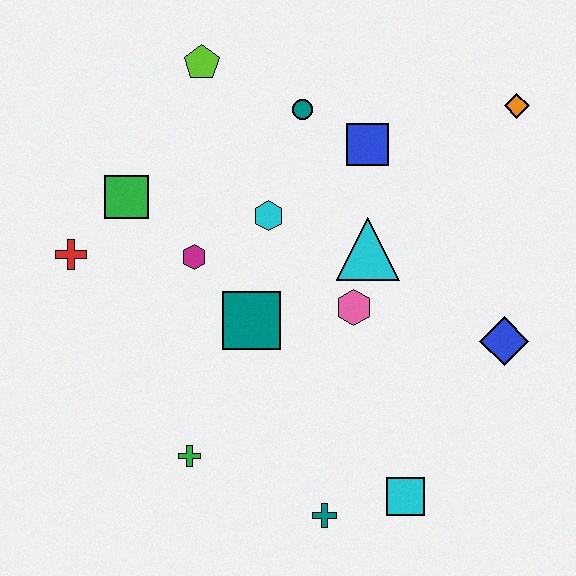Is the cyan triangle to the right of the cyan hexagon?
Yes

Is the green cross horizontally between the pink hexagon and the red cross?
Yes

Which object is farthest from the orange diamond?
The green cross is farthest from the orange diamond.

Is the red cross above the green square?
No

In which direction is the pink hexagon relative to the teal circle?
The pink hexagon is below the teal circle.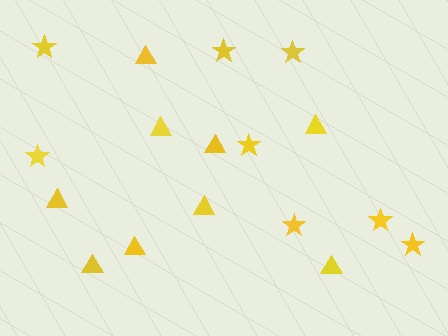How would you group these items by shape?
There are 2 groups: one group of triangles (9) and one group of stars (8).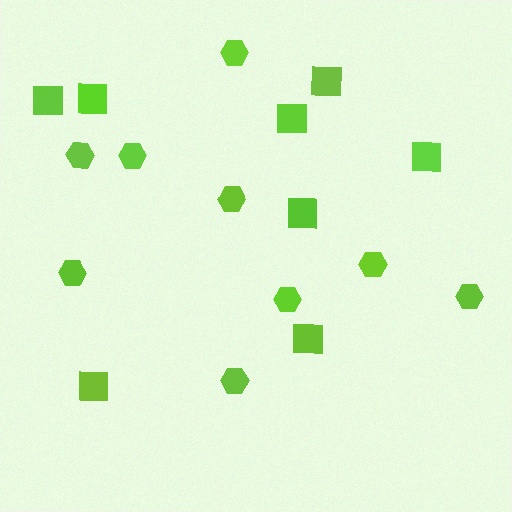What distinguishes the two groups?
There are 2 groups: one group of squares (8) and one group of hexagons (9).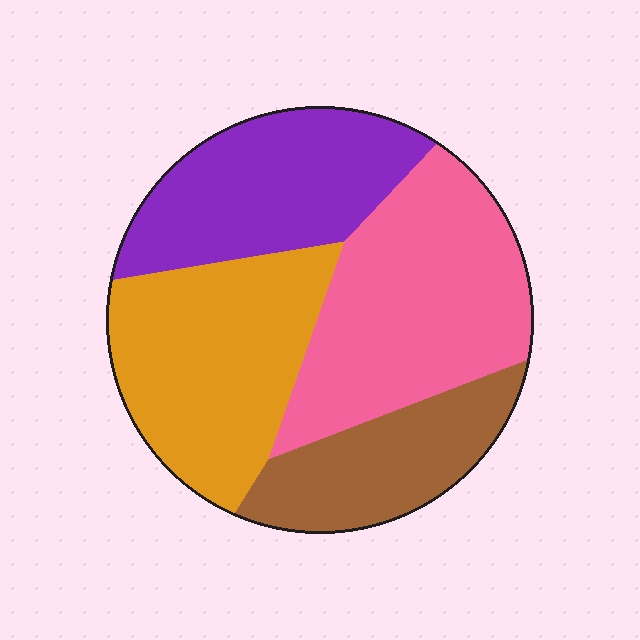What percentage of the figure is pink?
Pink takes up between a quarter and a half of the figure.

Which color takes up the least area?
Brown, at roughly 15%.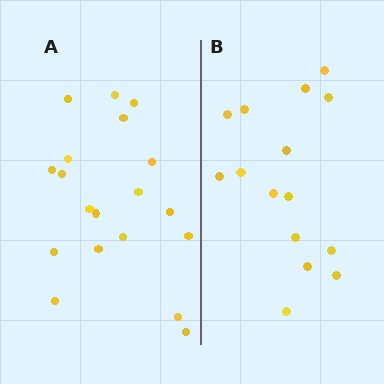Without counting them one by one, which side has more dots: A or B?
Region A (the left region) has more dots.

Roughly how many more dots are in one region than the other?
Region A has about 4 more dots than region B.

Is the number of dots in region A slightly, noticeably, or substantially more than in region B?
Region A has noticeably more, but not dramatically so. The ratio is roughly 1.3 to 1.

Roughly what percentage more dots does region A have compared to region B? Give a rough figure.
About 25% more.